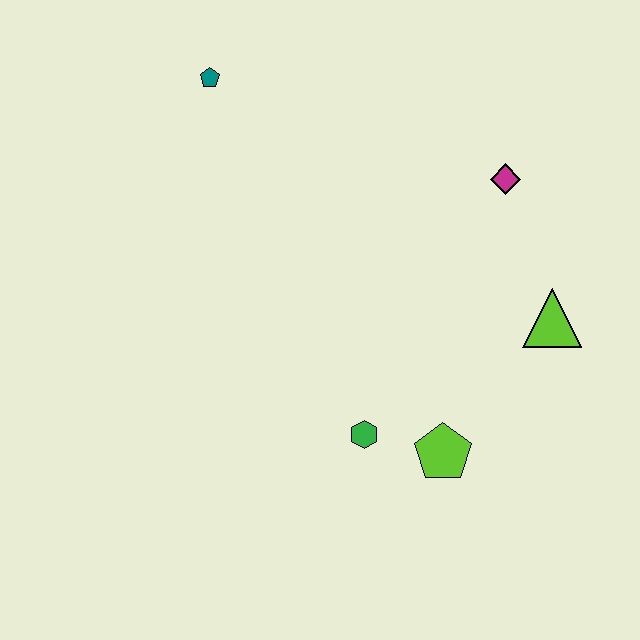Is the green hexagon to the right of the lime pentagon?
No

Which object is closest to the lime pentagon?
The green hexagon is closest to the lime pentagon.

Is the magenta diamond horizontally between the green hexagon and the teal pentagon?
No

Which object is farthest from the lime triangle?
The teal pentagon is farthest from the lime triangle.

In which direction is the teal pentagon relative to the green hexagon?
The teal pentagon is above the green hexagon.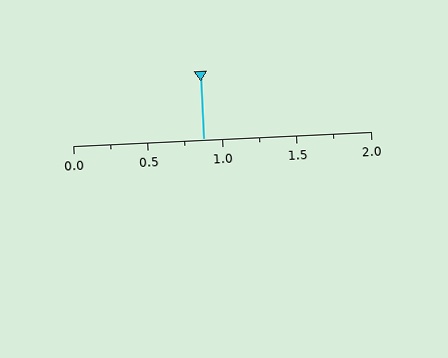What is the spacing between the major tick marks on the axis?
The major ticks are spaced 0.5 apart.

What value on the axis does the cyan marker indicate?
The marker indicates approximately 0.88.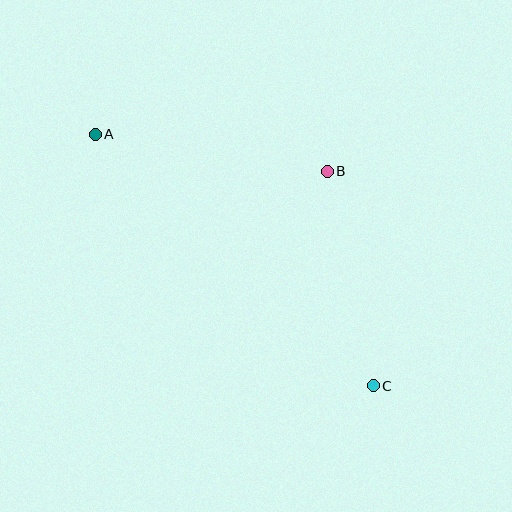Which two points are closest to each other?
Points B and C are closest to each other.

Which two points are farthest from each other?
Points A and C are farthest from each other.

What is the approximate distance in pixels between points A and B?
The distance between A and B is approximately 235 pixels.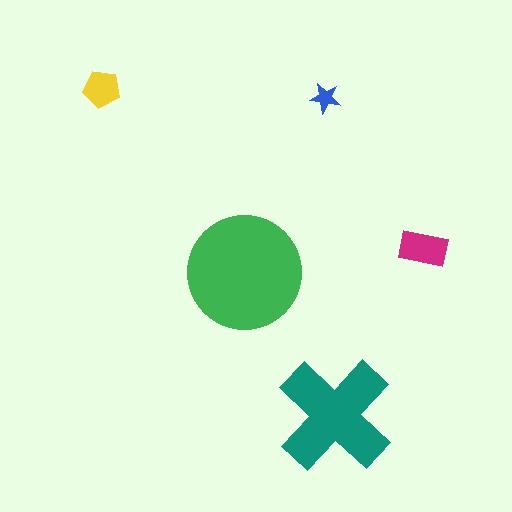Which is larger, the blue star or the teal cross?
The teal cross.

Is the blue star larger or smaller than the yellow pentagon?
Smaller.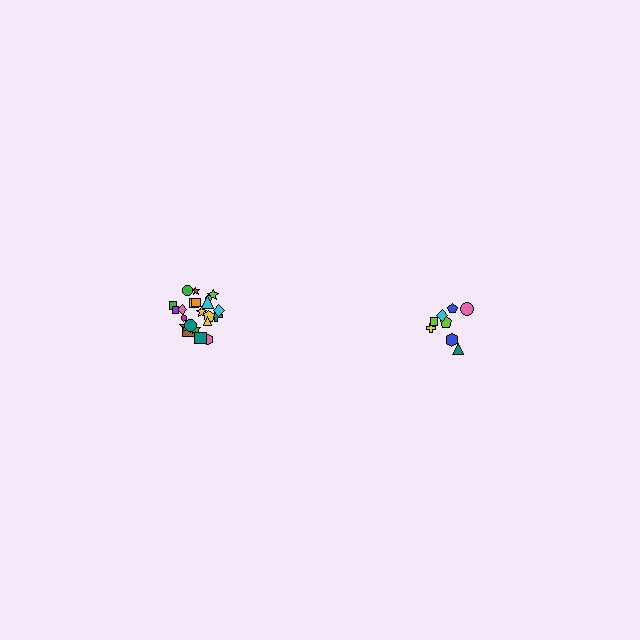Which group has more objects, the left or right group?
The left group.